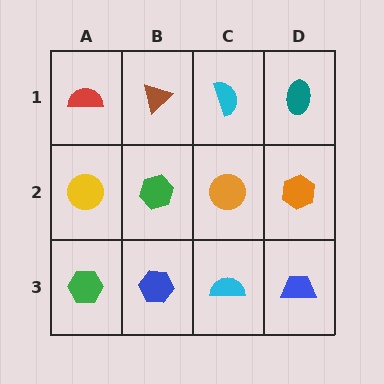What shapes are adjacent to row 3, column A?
A yellow circle (row 2, column A), a blue hexagon (row 3, column B).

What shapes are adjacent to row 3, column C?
An orange circle (row 2, column C), a blue hexagon (row 3, column B), a blue trapezoid (row 3, column D).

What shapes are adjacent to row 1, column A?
A yellow circle (row 2, column A), a brown triangle (row 1, column B).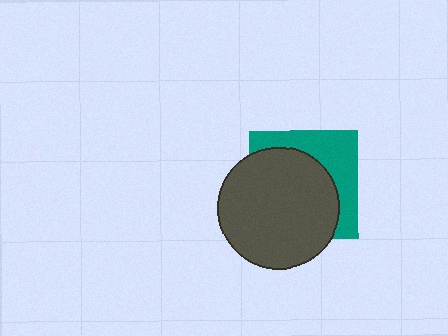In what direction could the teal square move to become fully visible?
The teal square could move toward the upper-right. That would shift it out from behind the dark gray circle entirely.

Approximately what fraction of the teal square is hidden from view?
Roughly 63% of the teal square is hidden behind the dark gray circle.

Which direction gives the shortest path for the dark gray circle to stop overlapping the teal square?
Moving toward the lower-left gives the shortest separation.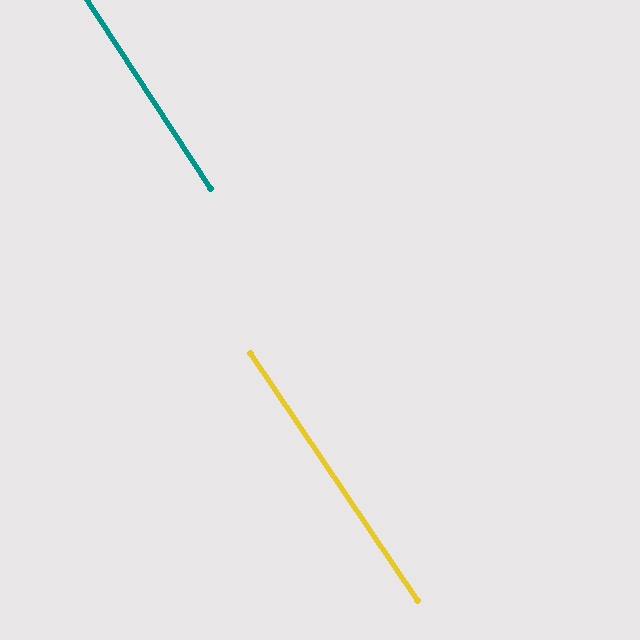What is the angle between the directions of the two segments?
Approximately 1 degree.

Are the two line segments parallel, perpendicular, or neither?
Parallel — their directions differ by only 0.9°.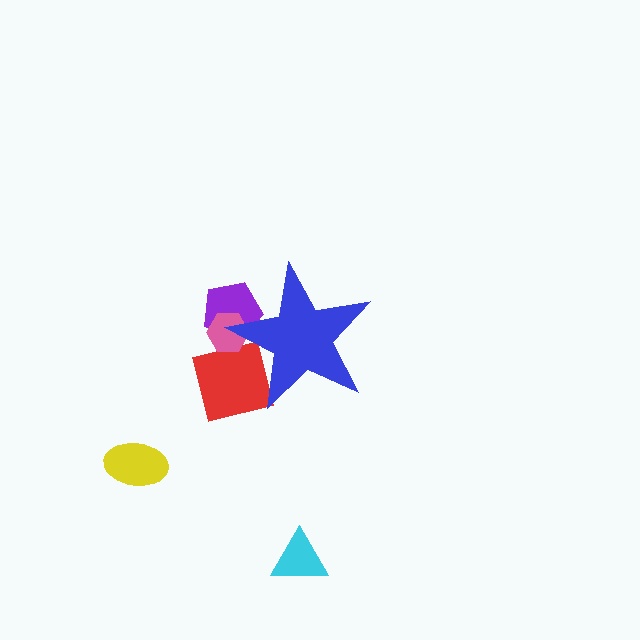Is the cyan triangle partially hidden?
No, the cyan triangle is fully visible.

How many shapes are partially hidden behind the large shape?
3 shapes are partially hidden.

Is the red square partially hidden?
Yes, the red square is partially hidden behind the blue star.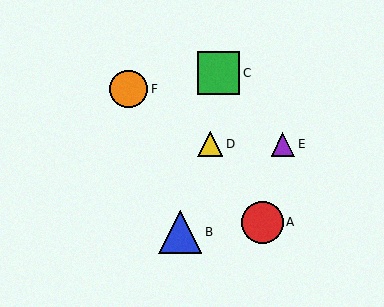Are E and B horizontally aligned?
No, E is at y≈144 and B is at y≈232.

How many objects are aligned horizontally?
2 objects (D, E) are aligned horizontally.